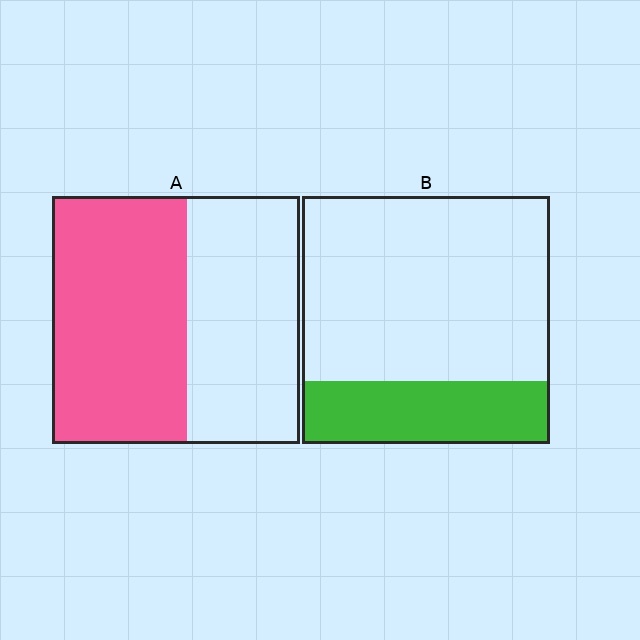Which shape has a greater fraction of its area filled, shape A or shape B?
Shape A.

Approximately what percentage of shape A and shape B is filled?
A is approximately 55% and B is approximately 25%.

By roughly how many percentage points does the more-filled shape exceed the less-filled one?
By roughly 30 percentage points (A over B).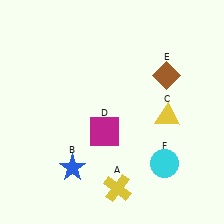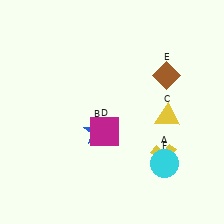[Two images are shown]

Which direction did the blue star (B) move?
The blue star (B) moved up.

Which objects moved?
The objects that moved are: the yellow cross (A), the blue star (B).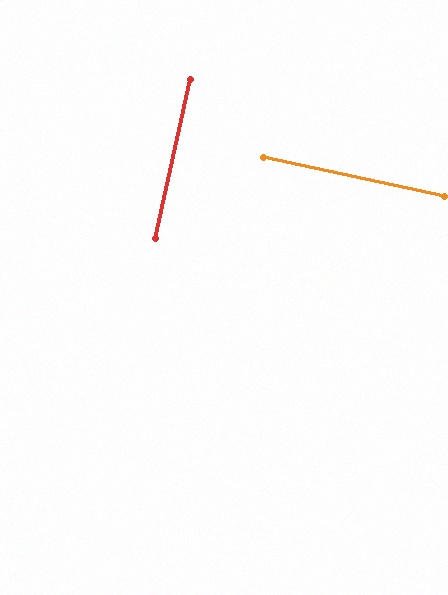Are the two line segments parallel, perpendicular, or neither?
Perpendicular — they meet at approximately 90°.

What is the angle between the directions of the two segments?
Approximately 90 degrees.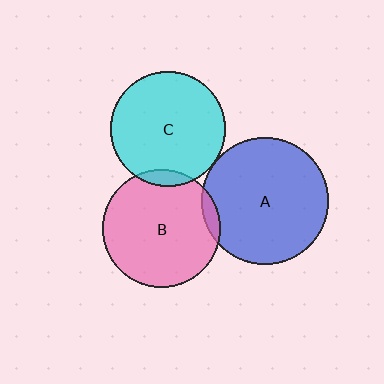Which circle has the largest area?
Circle A (blue).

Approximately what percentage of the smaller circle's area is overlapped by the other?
Approximately 5%.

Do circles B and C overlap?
Yes.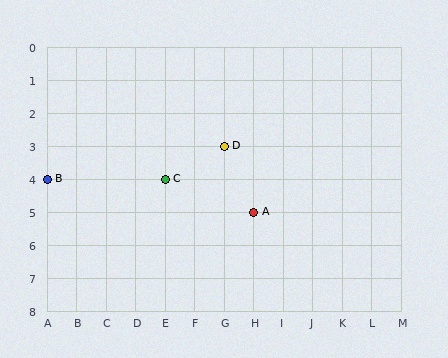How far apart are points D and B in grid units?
Points D and B are 6 columns and 1 row apart (about 6.1 grid units diagonally).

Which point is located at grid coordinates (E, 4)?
Point C is at (E, 4).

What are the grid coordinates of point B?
Point B is at grid coordinates (A, 4).